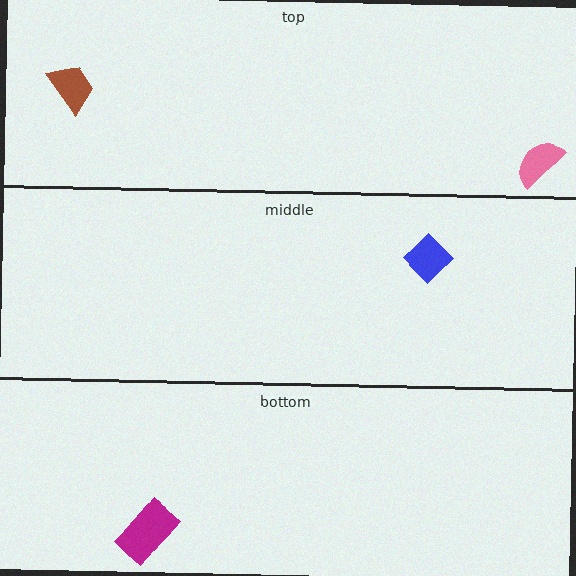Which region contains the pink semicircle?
The top region.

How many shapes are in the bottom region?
1.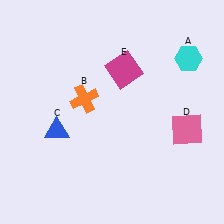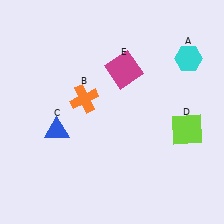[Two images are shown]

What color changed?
The square (D) changed from pink in Image 1 to lime in Image 2.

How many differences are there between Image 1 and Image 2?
There is 1 difference between the two images.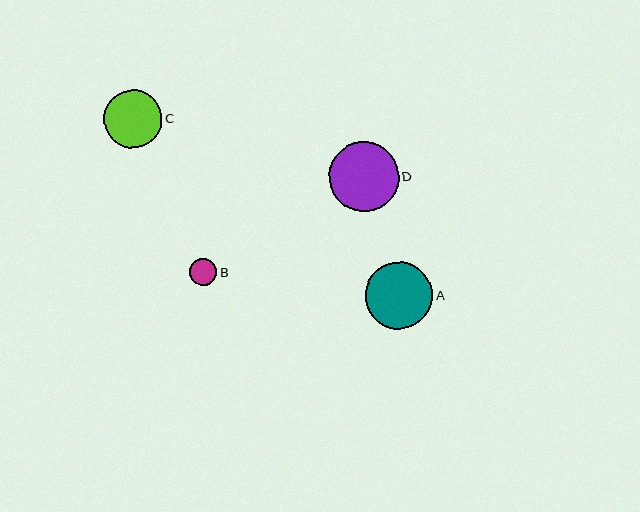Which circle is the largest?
Circle D is the largest with a size of approximately 70 pixels.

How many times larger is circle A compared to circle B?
Circle A is approximately 2.4 times the size of circle B.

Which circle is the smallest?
Circle B is the smallest with a size of approximately 27 pixels.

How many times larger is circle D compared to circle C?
Circle D is approximately 1.2 times the size of circle C.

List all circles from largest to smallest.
From largest to smallest: D, A, C, B.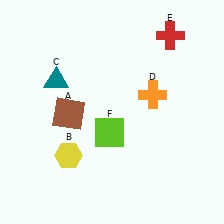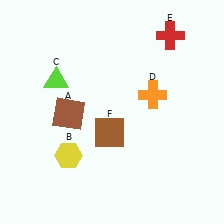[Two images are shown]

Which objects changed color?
C changed from teal to lime. F changed from lime to brown.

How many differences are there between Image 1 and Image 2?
There are 2 differences between the two images.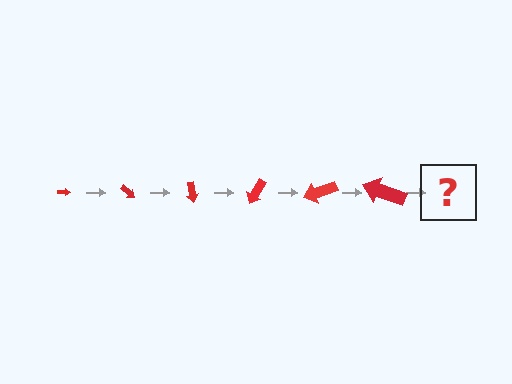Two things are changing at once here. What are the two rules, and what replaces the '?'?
The two rules are that the arrow grows larger each step and it rotates 40 degrees each step. The '?' should be an arrow, larger than the previous one and rotated 240 degrees from the start.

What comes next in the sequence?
The next element should be an arrow, larger than the previous one and rotated 240 degrees from the start.